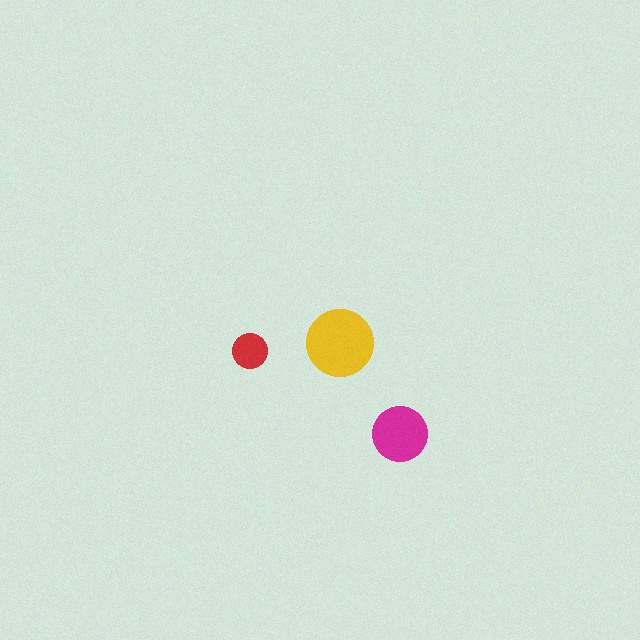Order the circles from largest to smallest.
the yellow one, the magenta one, the red one.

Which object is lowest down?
The magenta circle is bottommost.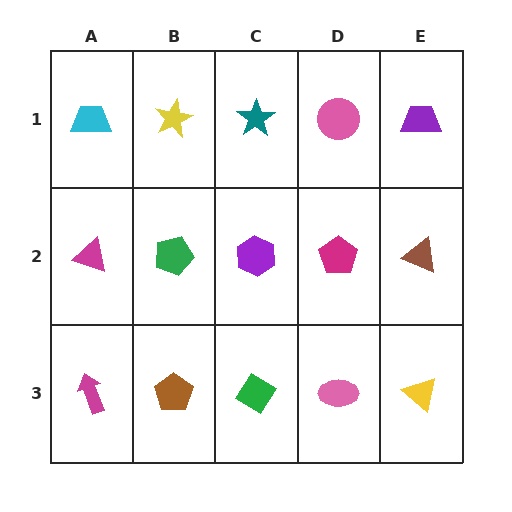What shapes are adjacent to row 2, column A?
A cyan trapezoid (row 1, column A), a magenta arrow (row 3, column A), a green pentagon (row 2, column B).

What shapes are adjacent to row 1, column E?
A brown triangle (row 2, column E), a pink circle (row 1, column D).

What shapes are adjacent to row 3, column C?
A purple hexagon (row 2, column C), a brown pentagon (row 3, column B), a pink ellipse (row 3, column D).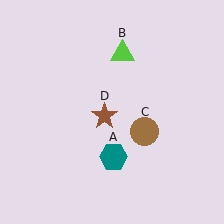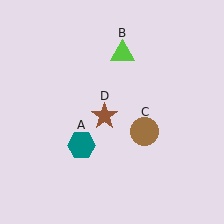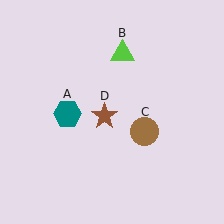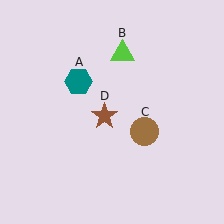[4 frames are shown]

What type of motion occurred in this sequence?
The teal hexagon (object A) rotated clockwise around the center of the scene.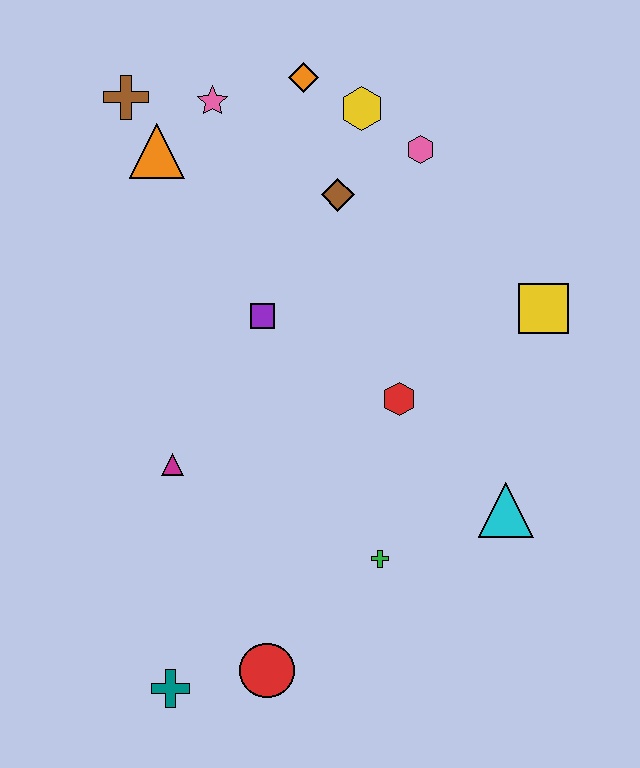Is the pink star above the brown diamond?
Yes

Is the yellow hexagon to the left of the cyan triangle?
Yes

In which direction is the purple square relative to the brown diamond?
The purple square is below the brown diamond.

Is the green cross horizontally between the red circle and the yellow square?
Yes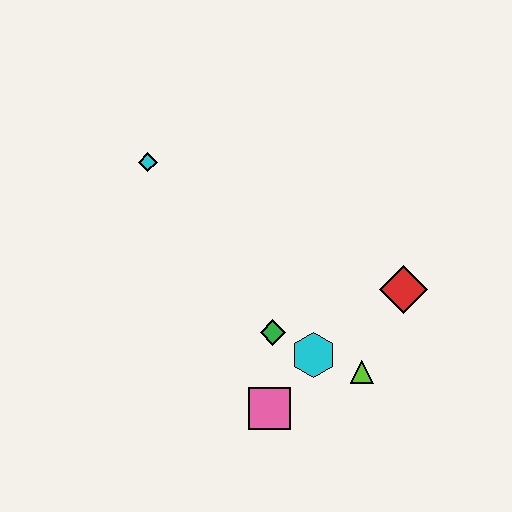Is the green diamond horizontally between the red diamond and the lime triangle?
No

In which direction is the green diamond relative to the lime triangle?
The green diamond is to the left of the lime triangle.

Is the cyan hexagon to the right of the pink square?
Yes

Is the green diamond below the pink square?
No